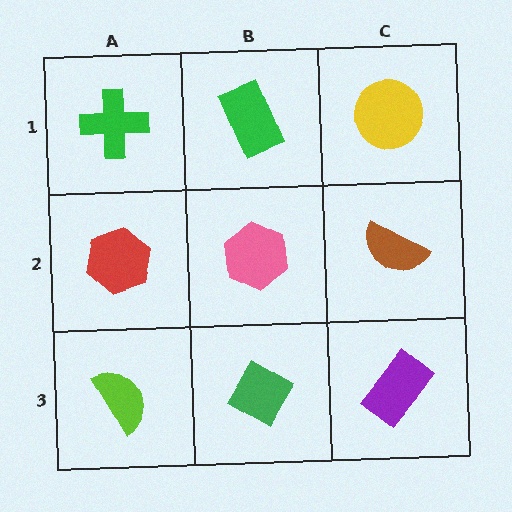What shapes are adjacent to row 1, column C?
A brown semicircle (row 2, column C), a green rectangle (row 1, column B).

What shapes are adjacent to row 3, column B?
A pink hexagon (row 2, column B), a lime semicircle (row 3, column A), a purple rectangle (row 3, column C).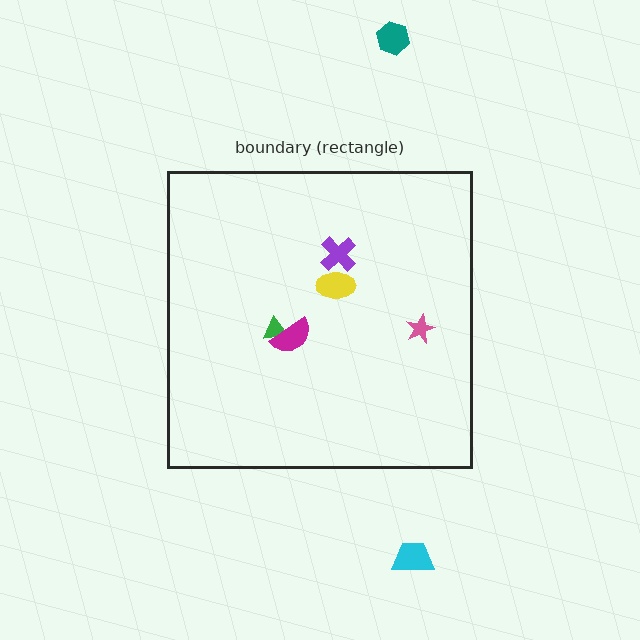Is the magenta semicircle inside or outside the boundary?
Inside.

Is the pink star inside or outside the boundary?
Inside.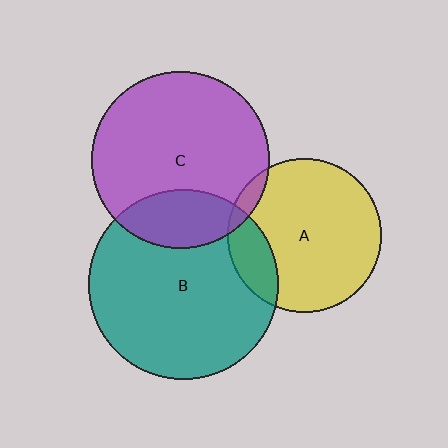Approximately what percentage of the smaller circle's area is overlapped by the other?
Approximately 15%.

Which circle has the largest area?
Circle B (teal).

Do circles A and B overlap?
Yes.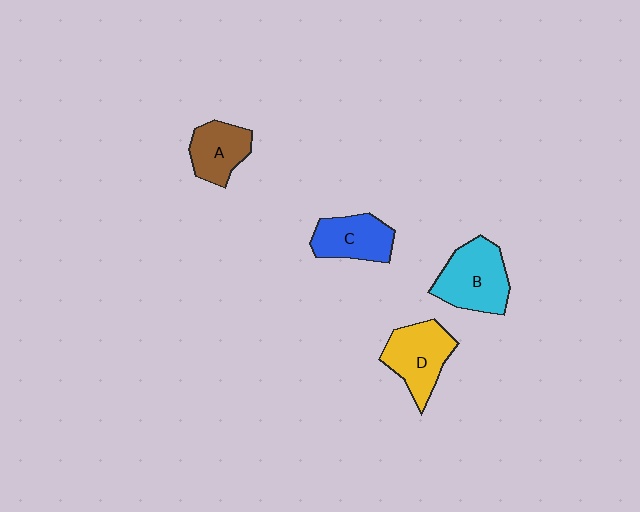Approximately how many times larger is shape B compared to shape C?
Approximately 1.3 times.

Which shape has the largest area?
Shape B (cyan).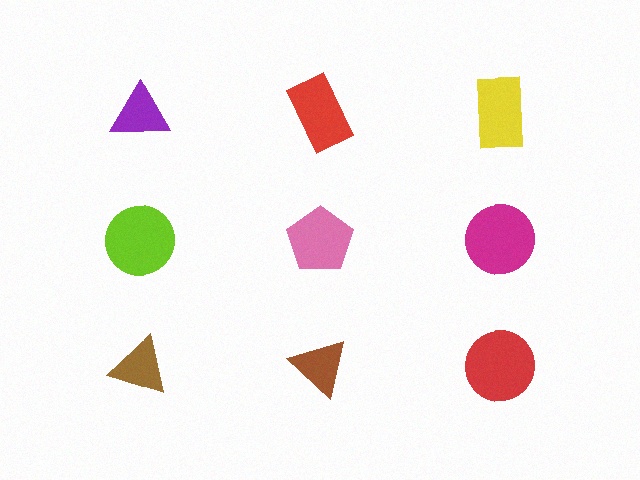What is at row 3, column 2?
A brown triangle.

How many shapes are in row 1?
3 shapes.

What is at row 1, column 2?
A red rectangle.